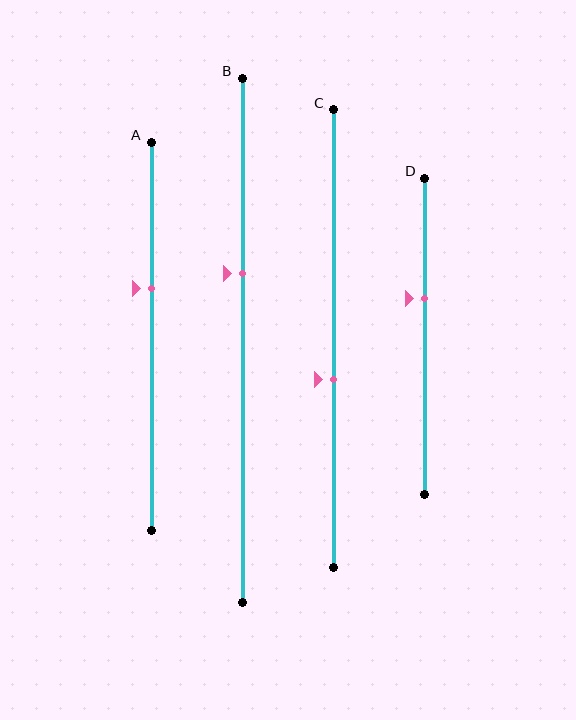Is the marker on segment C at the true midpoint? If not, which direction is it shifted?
No, the marker on segment C is shifted downward by about 9% of the segment length.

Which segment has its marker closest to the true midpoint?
Segment C has its marker closest to the true midpoint.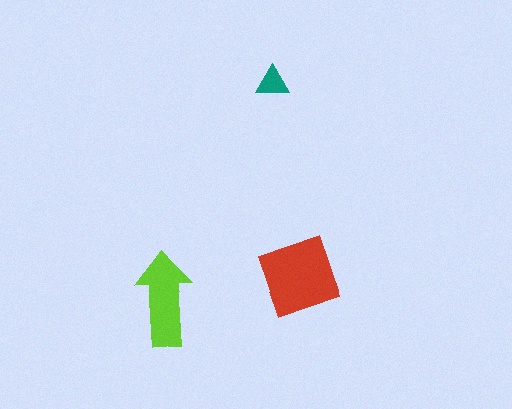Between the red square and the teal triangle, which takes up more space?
The red square.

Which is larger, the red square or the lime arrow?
The red square.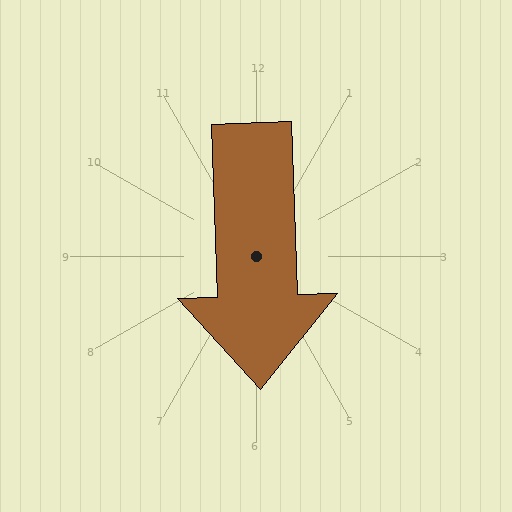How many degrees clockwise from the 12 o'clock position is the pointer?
Approximately 178 degrees.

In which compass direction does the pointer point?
South.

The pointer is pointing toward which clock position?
Roughly 6 o'clock.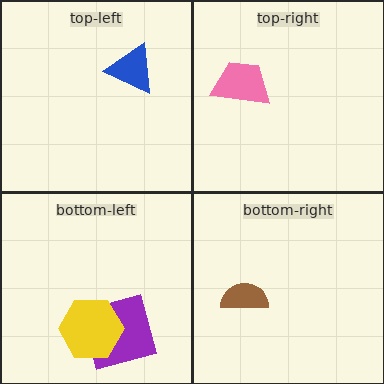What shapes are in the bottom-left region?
The purple square, the yellow hexagon.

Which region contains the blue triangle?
The top-left region.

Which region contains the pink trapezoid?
The top-right region.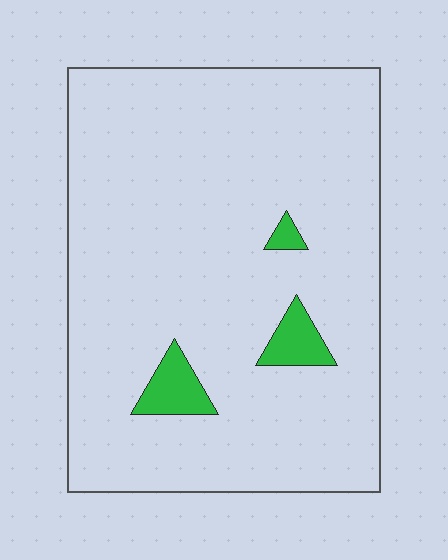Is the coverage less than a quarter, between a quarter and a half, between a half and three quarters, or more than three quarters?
Less than a quarter.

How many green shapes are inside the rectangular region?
3.